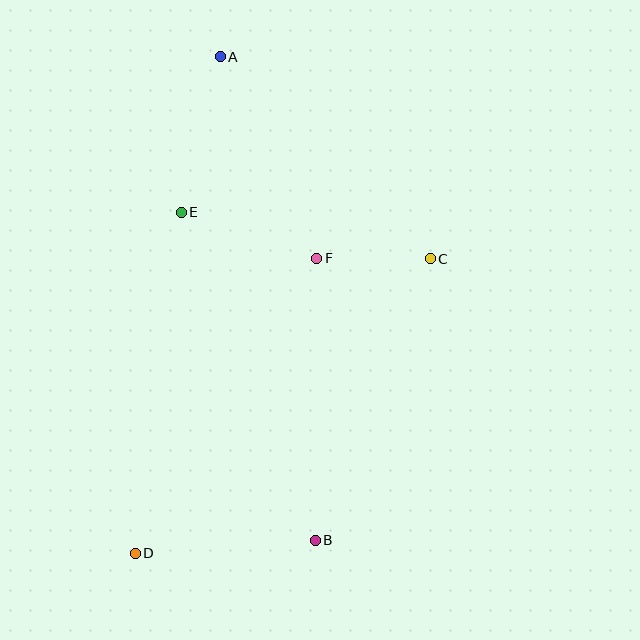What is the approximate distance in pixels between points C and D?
The distance between C and D is approximately 417 pixels.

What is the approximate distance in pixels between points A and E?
The distance between A and E is approximately 161 pixels.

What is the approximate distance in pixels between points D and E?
The distance between D and E is approximately 344 pixels.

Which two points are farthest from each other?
Points A and D are farthest from each other.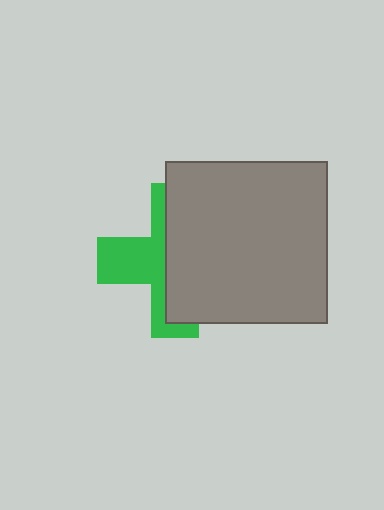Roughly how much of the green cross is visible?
A small part of it is visible (roughly 41%).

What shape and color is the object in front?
The object in front is a gray square.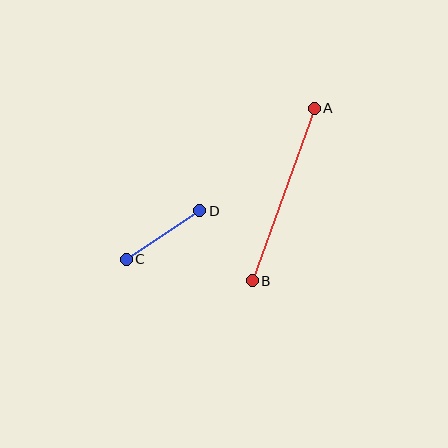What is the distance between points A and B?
The distance is approximately 183 pixels.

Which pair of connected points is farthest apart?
Points A and B are farthest apart.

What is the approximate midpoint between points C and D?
The midpoint is at approximately (163, 235) pixels.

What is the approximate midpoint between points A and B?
The midpoint is at approximately (283, 194) pixels.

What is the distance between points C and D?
The distance is approximately 88 pixels.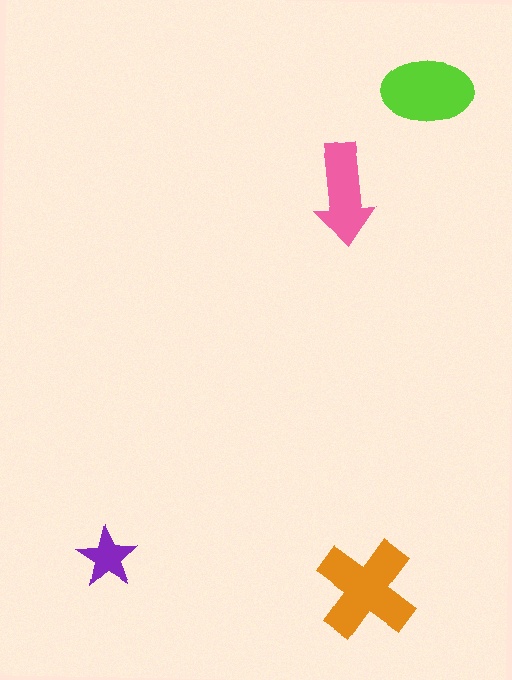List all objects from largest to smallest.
The orange cross, the lime ellipse, the pink arrow, the purple star.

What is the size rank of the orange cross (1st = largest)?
1st.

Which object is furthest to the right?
The lime ellipse is rightmost.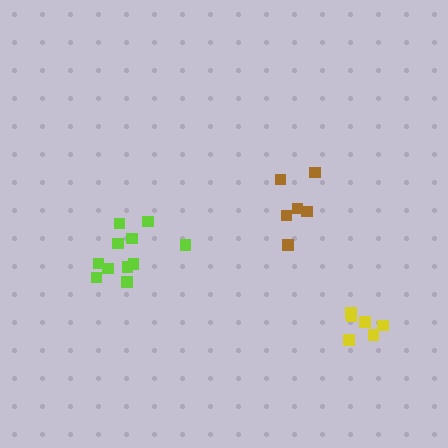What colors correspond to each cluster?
The clusters are colored: brown, yellow, lime.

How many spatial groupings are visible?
There are 3 spatial groupings.